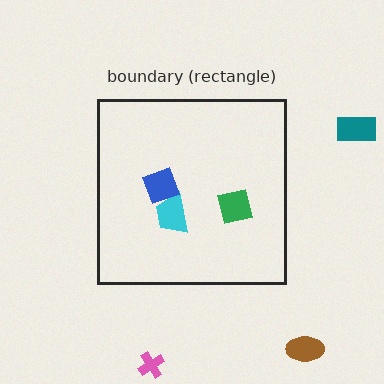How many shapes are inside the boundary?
3 inside, 3 outside.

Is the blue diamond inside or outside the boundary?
Inside.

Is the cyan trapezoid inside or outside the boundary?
Inside.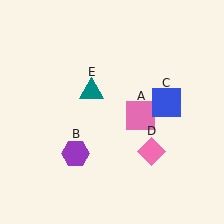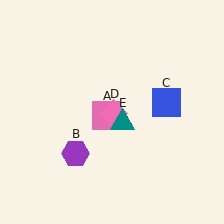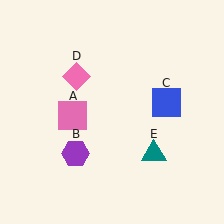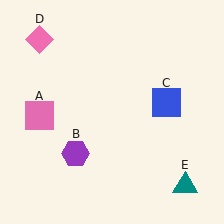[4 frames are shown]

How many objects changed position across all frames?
3 objects changed position: pink square (object A), pink diamond (object D), teal triangle (object E).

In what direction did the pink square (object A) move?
The pink square (object A) moved left.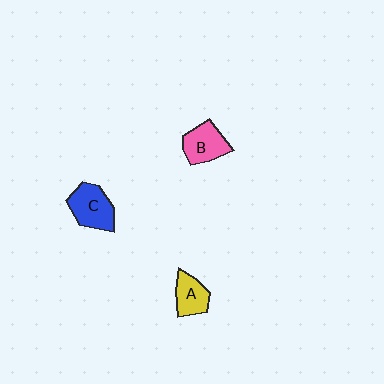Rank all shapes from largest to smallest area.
From largest to smallest: C (blue), B (pink), A (yellow).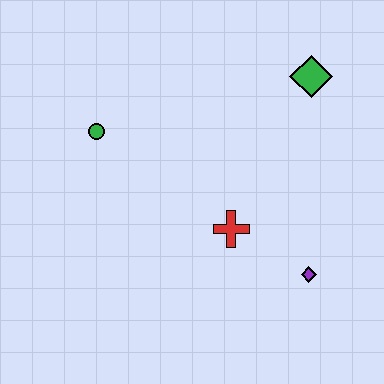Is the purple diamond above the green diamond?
No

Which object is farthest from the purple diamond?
The green circle is farthest from the purple diamond.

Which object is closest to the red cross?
The purple diamond is closest to the red cross.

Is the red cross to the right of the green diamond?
No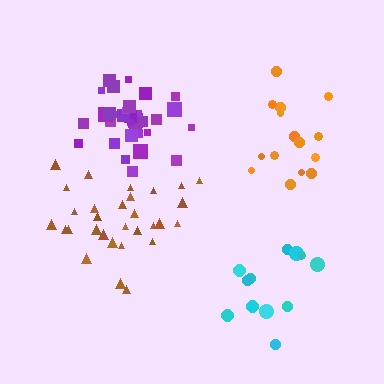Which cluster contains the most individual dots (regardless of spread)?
Purple (35).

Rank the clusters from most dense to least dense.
purple, brown, cyan, orange.